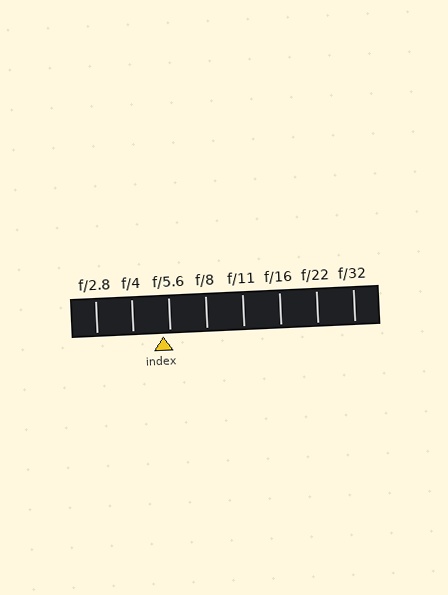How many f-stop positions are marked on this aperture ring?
There are 8 f-stop positions marked.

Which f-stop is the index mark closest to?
The index mark is closest to f/5.6.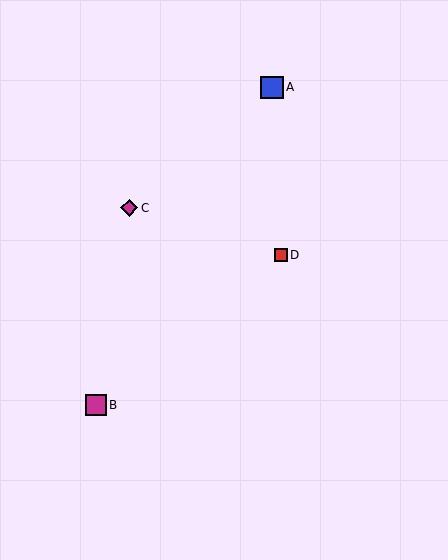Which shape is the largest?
The blue square (labeled A) is the largest.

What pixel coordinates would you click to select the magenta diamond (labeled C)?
Click at (129, 208) to select the magenta diamond C.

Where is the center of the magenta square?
The center of the magenta square is at (96, 405).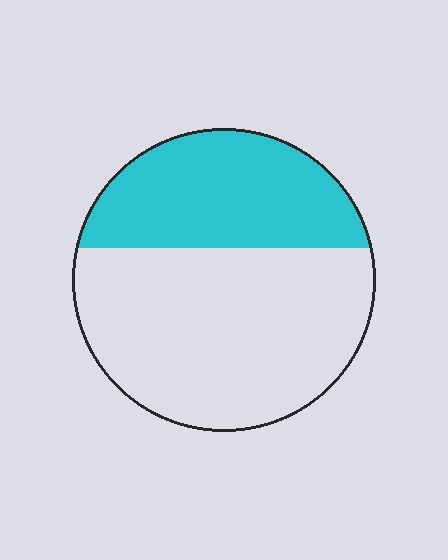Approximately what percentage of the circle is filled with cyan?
Approximately 35%.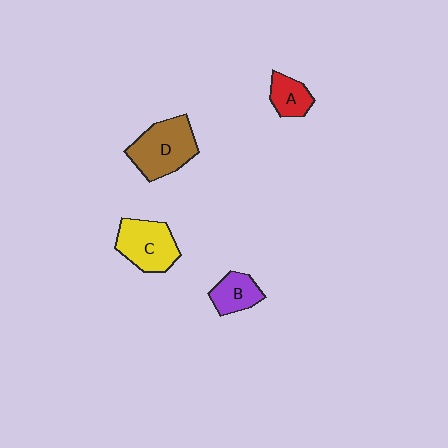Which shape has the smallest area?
Shape A (red).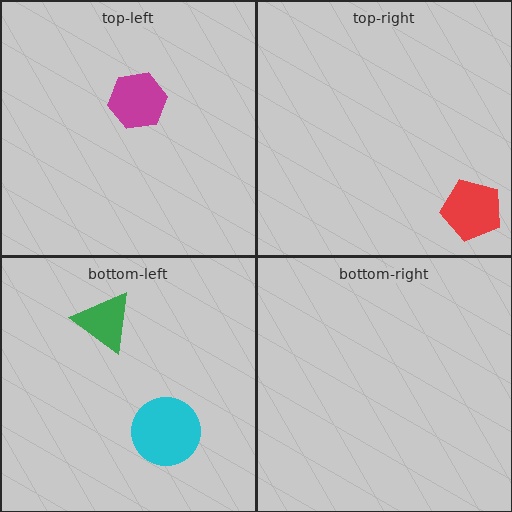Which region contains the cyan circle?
The bottom-left region.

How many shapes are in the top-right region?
1.